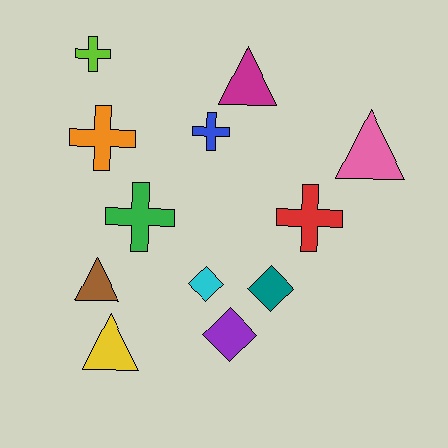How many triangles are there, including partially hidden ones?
There are 4 triangles.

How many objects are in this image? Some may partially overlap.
There are 12 objects.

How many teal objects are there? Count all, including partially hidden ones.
There is 1 teal object.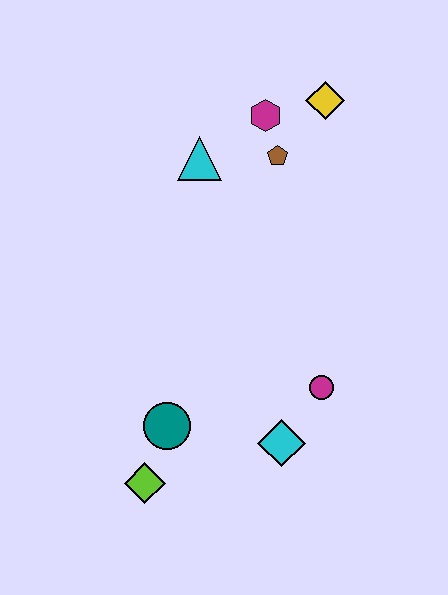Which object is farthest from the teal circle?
The yellow diamond is farthest from the teal circle.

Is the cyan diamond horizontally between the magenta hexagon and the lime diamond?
No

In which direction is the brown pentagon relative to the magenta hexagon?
The brown pentagon is below the magenta hexagon.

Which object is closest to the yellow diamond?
The magenta hexagon is closest to the yellow diamond.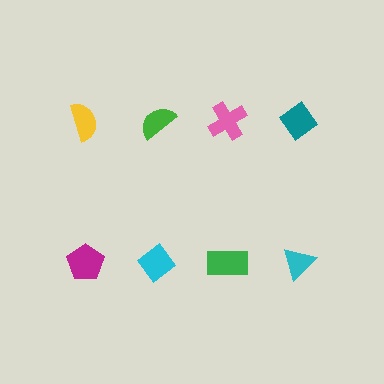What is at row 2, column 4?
A cyan triangle.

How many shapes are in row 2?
4 shapes.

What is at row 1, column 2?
A green semicircle.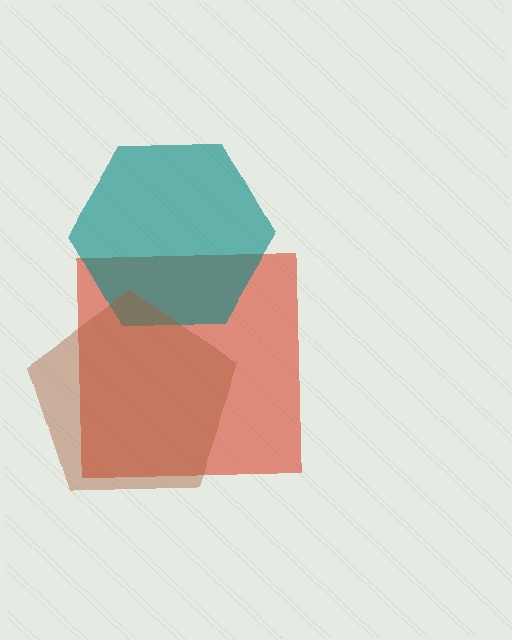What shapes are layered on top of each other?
The layered shapes are: a red square, a teal hexagon, a brown pentagon.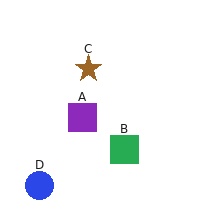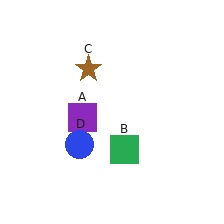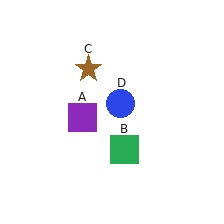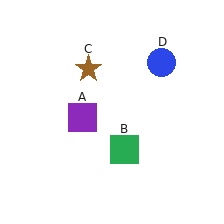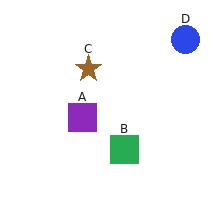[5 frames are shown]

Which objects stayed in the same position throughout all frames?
Purple square (object A) and green square (object B) and brown star (object C) remained stationary.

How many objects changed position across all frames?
1 object changed position: blue circle (object D).